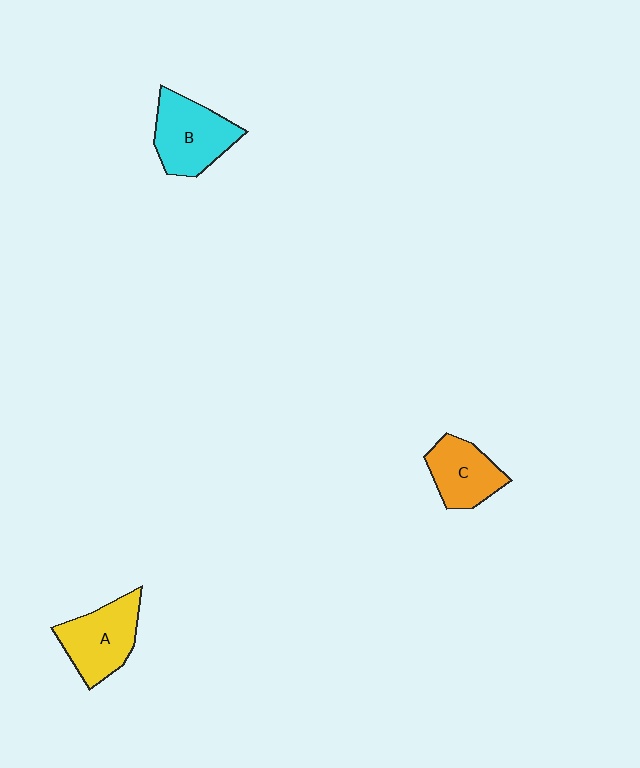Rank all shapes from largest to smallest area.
From largest to smallest: B (cyan), A (yellow), C (orange).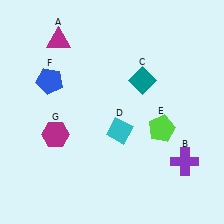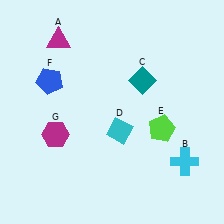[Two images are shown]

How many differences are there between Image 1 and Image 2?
There is 1 difference between the two images.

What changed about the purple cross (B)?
In Image 1, B is purple. In Image 2, it changed to cyan.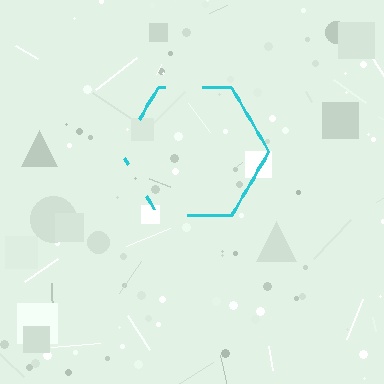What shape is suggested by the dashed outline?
The dashed outline suggests a hexagon.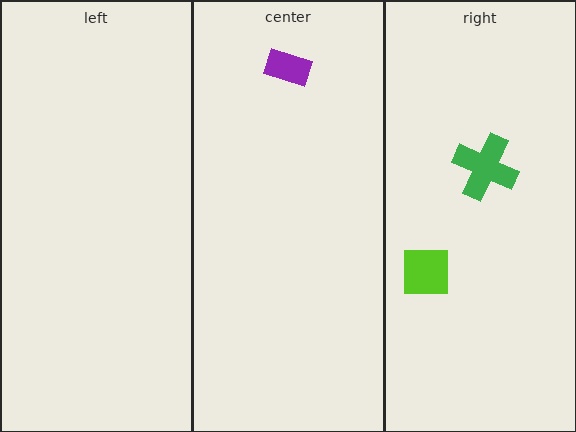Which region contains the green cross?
The right region.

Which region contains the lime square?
The right region.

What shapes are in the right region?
The lime square, the green cross.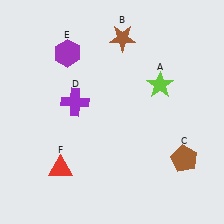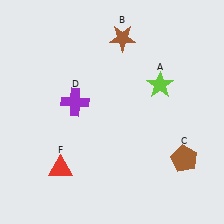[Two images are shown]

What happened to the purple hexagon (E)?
The purple hexagon (E) was removed in Image 2. It was in the top-left area of Image 1.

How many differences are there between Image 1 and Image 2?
There is 1 difference between the two images.